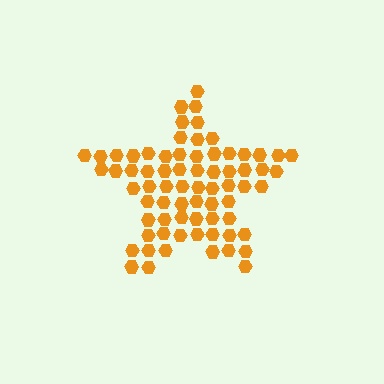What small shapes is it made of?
It is made of small hexagons.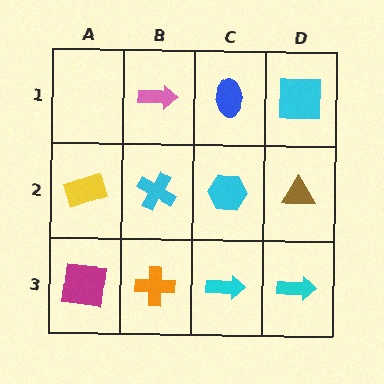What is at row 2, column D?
A brown triangle.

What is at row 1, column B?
A pink arrow.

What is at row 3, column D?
A cyan arrow.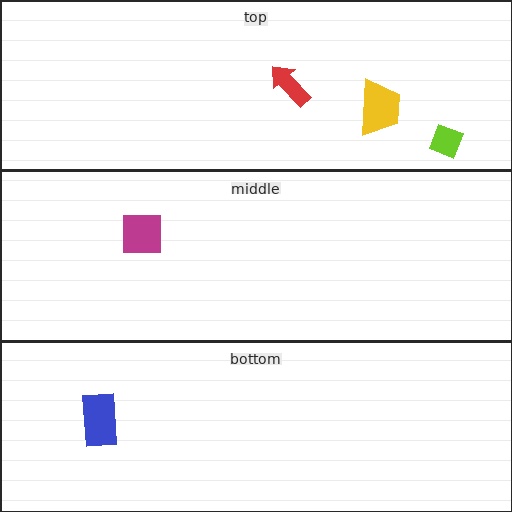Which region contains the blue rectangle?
The bottom region.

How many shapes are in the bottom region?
1.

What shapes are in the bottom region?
The blue rectangle.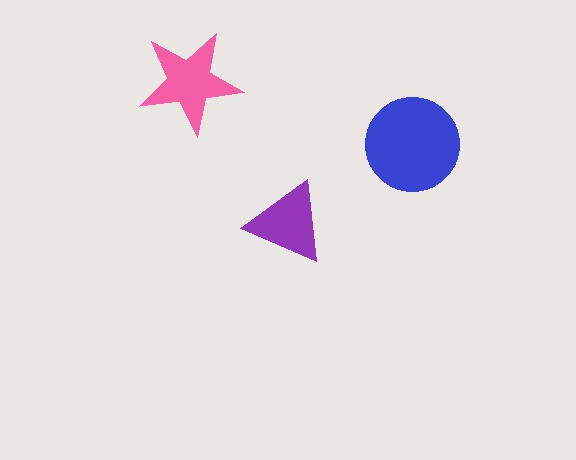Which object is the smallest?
The purple triangle.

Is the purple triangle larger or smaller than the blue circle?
Smaller.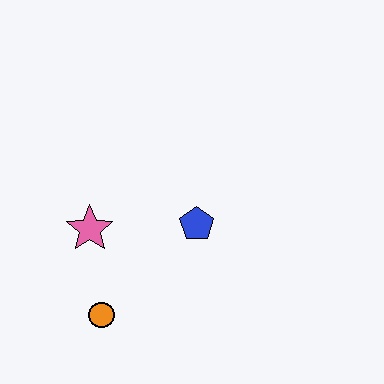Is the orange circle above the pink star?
No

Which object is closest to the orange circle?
The pink star is closest to the orange circle.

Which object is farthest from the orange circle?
The blue pentagon is farthest from the orange circle.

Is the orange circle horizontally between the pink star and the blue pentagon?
Yes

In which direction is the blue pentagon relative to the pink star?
The blue pentagon is to the right of the pink star.